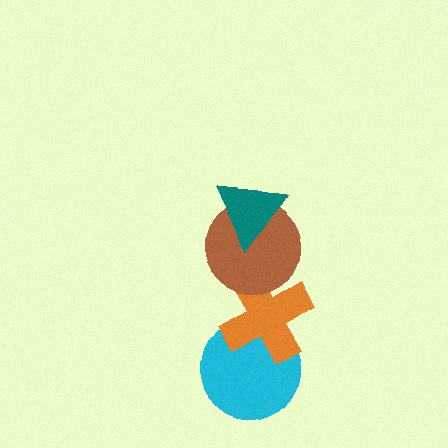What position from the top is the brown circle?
The brown circle is 2nd from the top.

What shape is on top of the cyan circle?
The orange cross is on top of the cyan circle.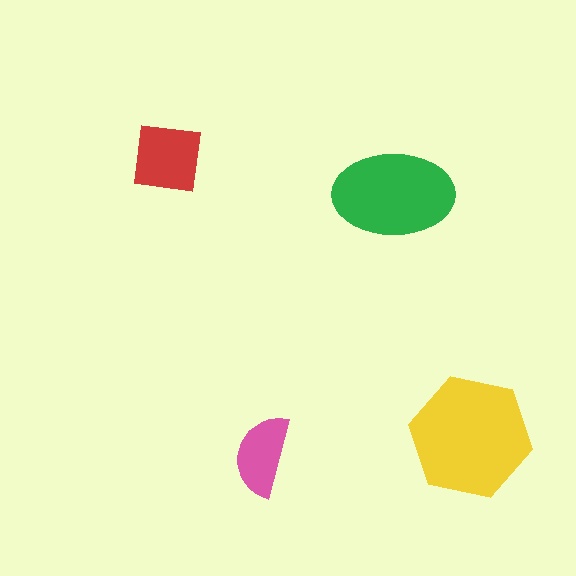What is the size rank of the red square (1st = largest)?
3rd.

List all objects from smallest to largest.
The pink semicircle, the red square, the green ellipse, the yellow hexagon.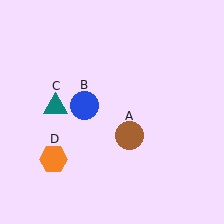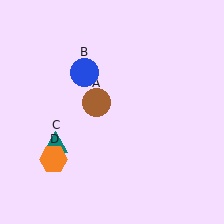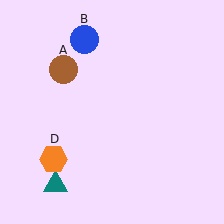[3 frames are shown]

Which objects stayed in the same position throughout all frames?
Orange hexagon (object D) remained stationary.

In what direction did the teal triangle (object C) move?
The teal triangle (object C) moved down.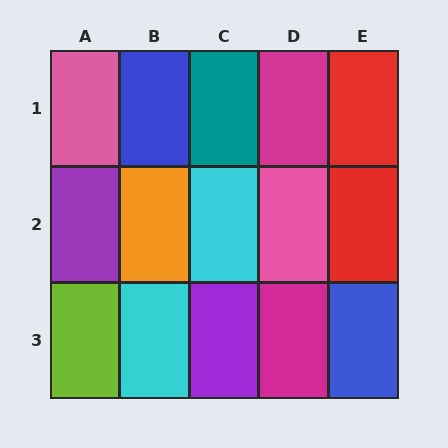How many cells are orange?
1 cell is orange.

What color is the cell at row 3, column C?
Purple.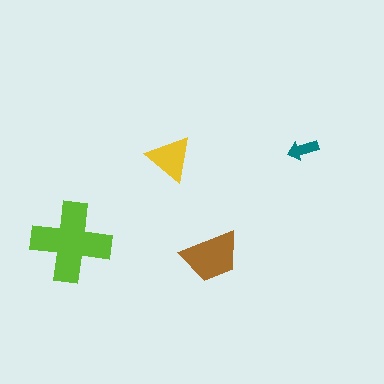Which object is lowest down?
The brown trapezoid is bottommost.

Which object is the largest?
The lime cross.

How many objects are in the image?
There are 4 objects in the image.